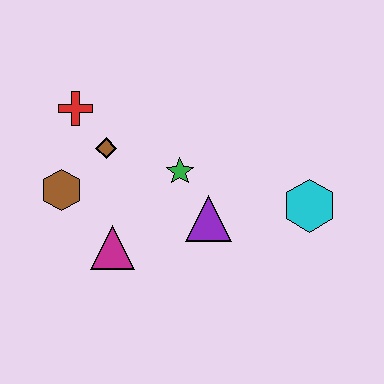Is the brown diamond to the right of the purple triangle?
No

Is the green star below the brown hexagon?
No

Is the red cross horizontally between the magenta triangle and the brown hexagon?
Yes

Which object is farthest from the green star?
The cyan hexagon is farthest from the green star.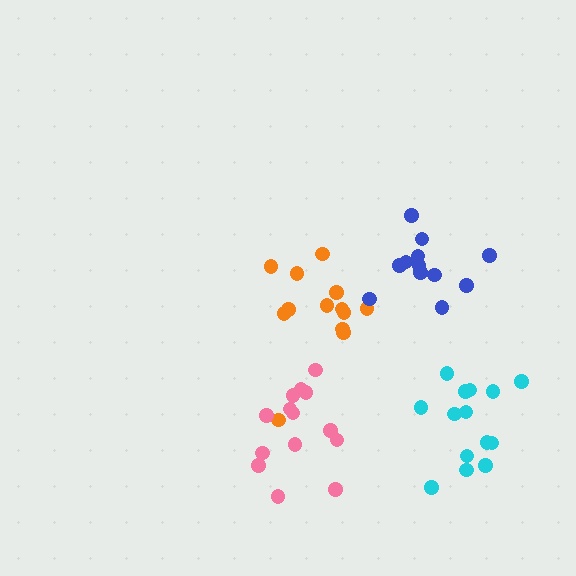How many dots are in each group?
Group 1: 13 dots, Group 2: 12 dots, Group 3: 14 dots, Group 4: 14 dots (53 total).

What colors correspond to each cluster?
The clusters are colored: orange, blue, pink, cyan.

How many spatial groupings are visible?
There are 4 spatial groupings.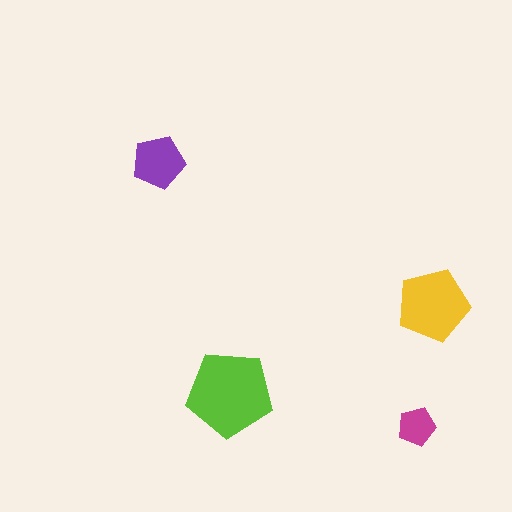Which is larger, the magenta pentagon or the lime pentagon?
The lime one.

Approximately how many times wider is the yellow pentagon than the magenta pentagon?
About 2 times wider.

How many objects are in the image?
There are 4 objects in the image.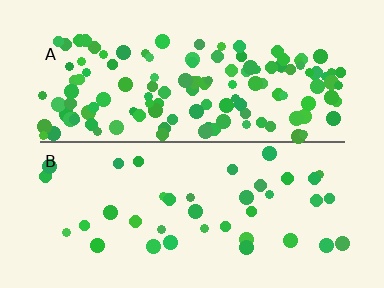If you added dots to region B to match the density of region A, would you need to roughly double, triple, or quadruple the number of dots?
Approximately triple.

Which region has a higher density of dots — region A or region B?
A (the top).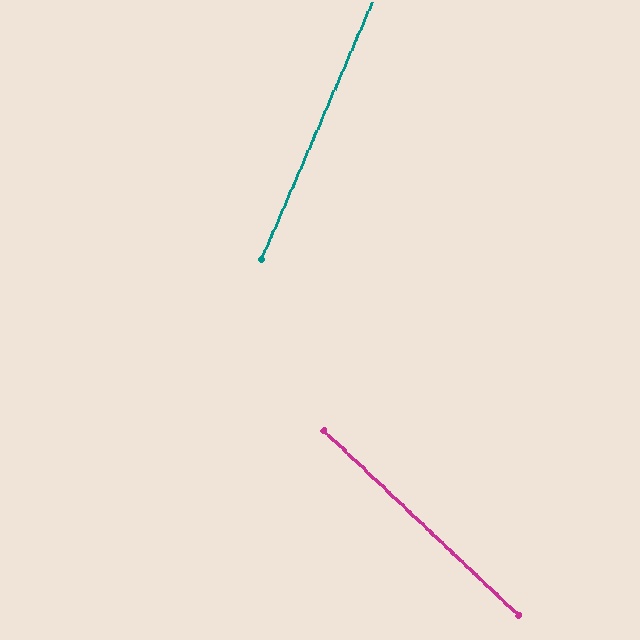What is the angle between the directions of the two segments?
Approximately 70 degrees.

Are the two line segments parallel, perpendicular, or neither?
Neither parallel nor perpendicular — they differ by about 70°.